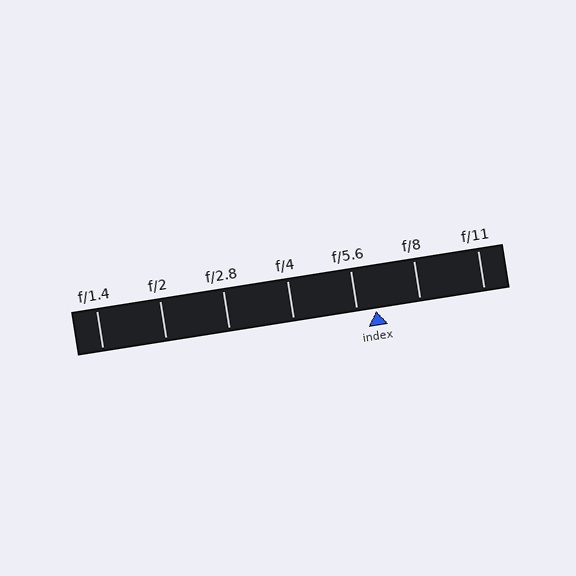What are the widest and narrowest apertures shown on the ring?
The widest aperture shown is f/1.4 and the narrowest is f/11.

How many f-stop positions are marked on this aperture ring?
There are 7 f-stop positions marked.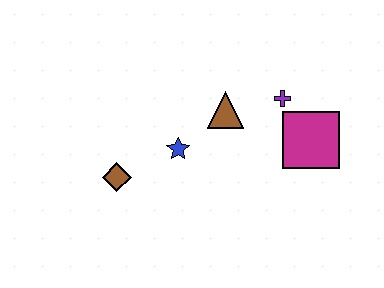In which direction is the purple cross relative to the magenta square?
The purple cross is above the magenta square.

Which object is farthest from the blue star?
The magenta square is farthest from the blue star.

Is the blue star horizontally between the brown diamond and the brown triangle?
Yes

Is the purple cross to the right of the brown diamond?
Yes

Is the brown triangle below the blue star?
No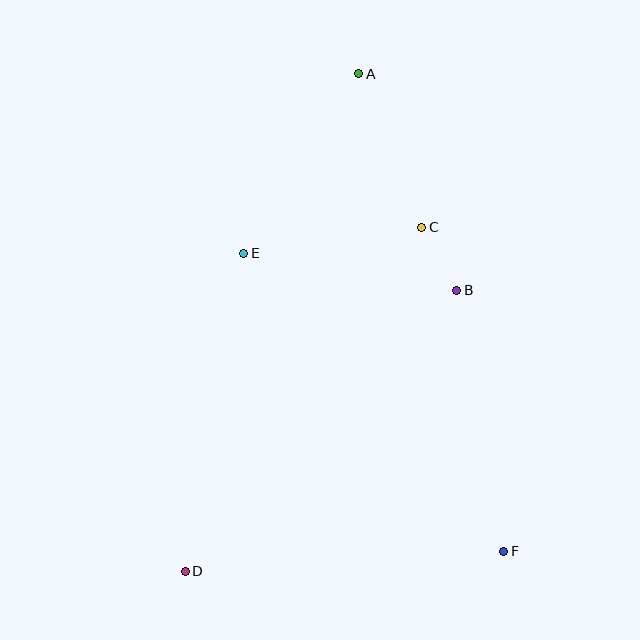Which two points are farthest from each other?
Points A and D are farthest from each other.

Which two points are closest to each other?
Points B and C are closest to each other.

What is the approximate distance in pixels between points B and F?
The distance between B and F is approximately 265 pixels.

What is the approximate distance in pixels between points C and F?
The distance between C and F is approximately 334 pixels.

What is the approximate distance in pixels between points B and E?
The distance between B and E is approximately 216 pixels.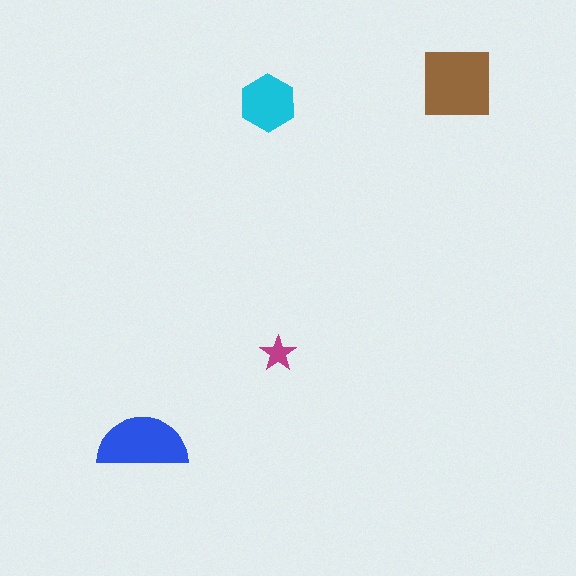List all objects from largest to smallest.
The brown square, the blue semicircle, the cyan hexagon, the magenta star.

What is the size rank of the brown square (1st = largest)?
1st.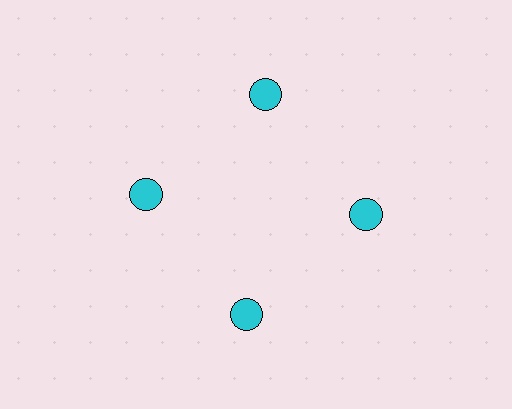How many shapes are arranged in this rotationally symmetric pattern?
There are 4 shapes, arranged in 4 groups of 1.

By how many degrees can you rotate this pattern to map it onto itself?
The pattern maps onto itself every 90 degrees of rotation.